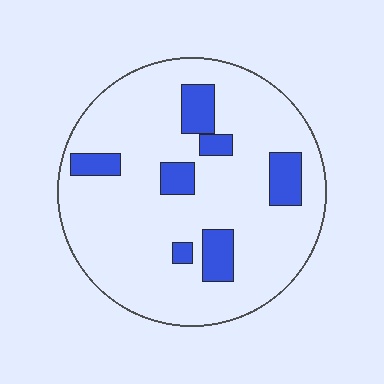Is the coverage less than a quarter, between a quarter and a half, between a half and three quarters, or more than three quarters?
Less than a quarter.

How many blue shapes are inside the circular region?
7.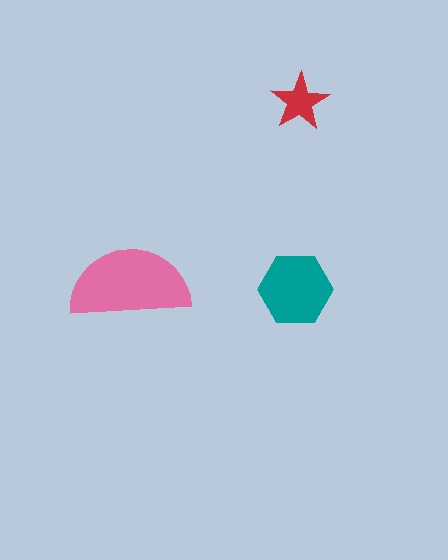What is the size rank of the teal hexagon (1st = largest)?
2nd.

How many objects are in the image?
There are 3 objects in the image.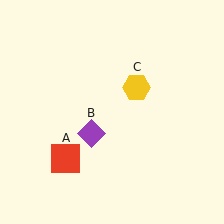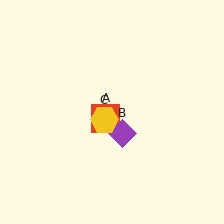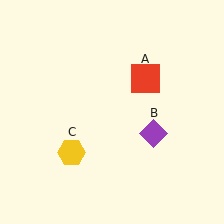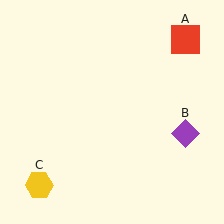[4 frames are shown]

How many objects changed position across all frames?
3 objects changed position: red square (object A), purple diamond (object B), yellow hexagon (object C).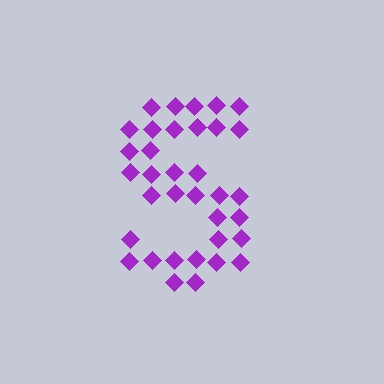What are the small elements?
The small elements are diamonds.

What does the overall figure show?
The overall figure shows the letter S.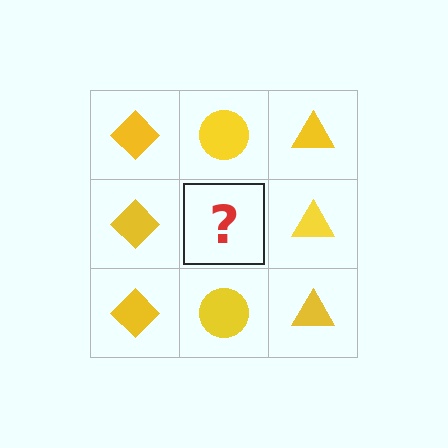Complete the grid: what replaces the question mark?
The question mark should be replaced with a yellow circle.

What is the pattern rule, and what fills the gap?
The rule is that each column has a consistent shape. The gap should be filled with a yellow circle.